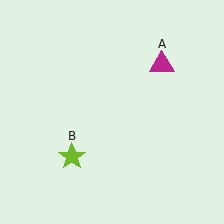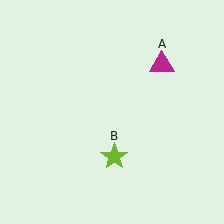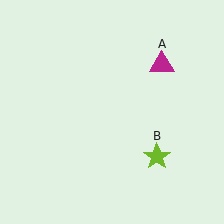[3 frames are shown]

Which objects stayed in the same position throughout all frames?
Magenta triangle (object A) remained stationary.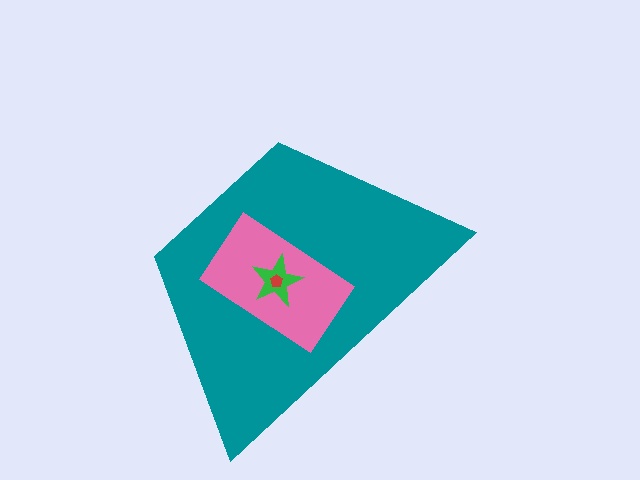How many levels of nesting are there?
4.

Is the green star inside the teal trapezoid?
Yes.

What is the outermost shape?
The teal trapezoid.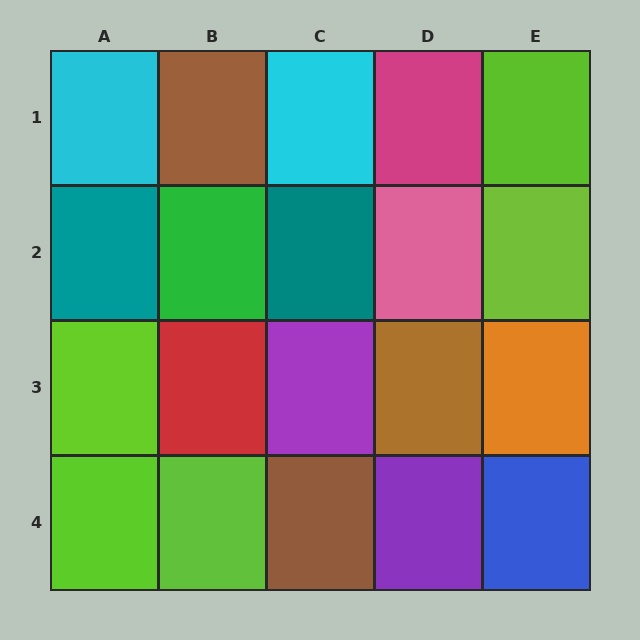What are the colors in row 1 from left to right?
Cyan, brown, cyan, magenta, lime.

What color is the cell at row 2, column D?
Pink.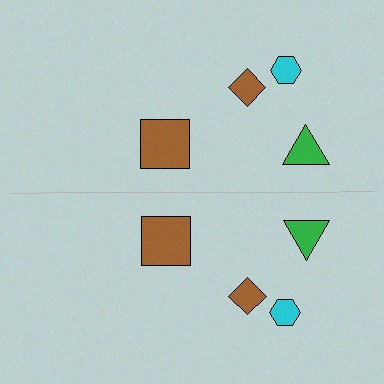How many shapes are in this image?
There are 8 shapes in this image.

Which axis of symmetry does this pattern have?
The pattern has a horizontal axis of symmetry running through the center of the image.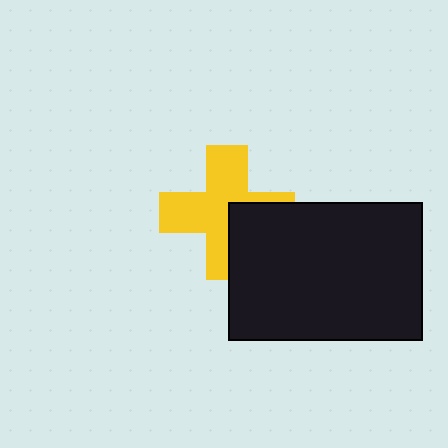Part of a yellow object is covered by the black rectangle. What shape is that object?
It is a cross.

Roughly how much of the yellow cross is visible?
Most of it is visible (roughly 68%).